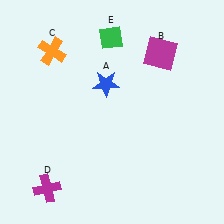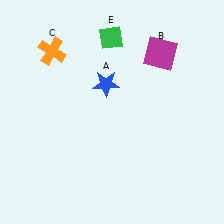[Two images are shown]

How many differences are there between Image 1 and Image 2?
There is 1 difference between the two images.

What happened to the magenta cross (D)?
The magenta cross (D) was removed in Image 2. It was in the bottom-left area of Image 1.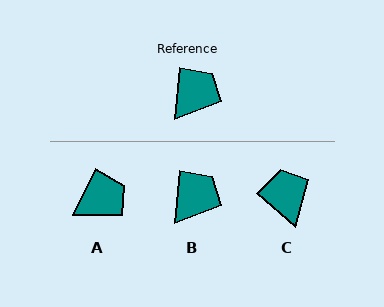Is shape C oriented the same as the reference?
No, it is off by about 54 degrees.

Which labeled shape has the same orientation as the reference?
B.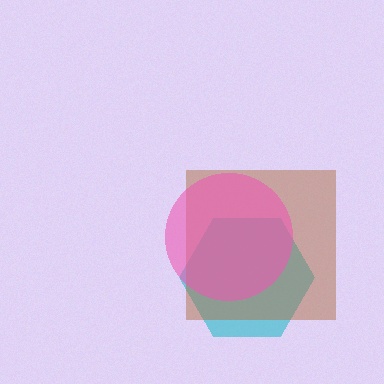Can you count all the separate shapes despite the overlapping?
Yes, there are 3 separate shapes.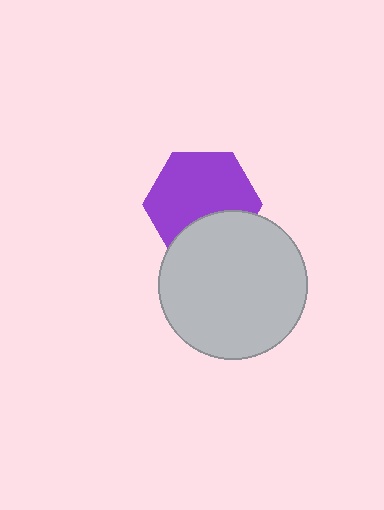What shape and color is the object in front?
The object in front is a light gray circle.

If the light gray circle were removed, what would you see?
You would see the complete purple hexagon.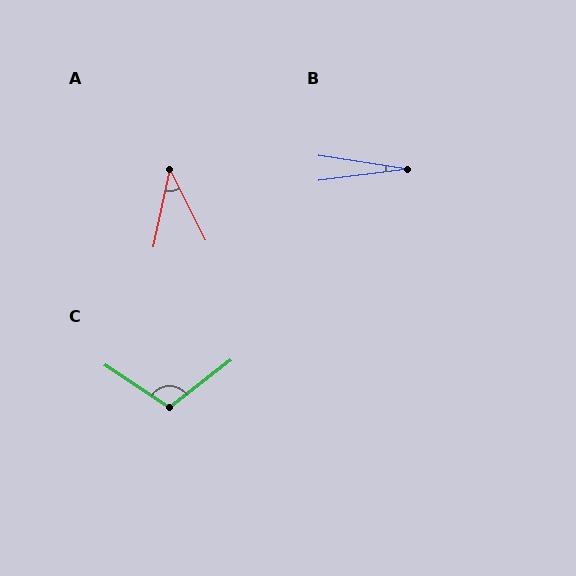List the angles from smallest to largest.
B (16°), A (39°), C (109°).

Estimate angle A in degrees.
Approximately 39 degrees.